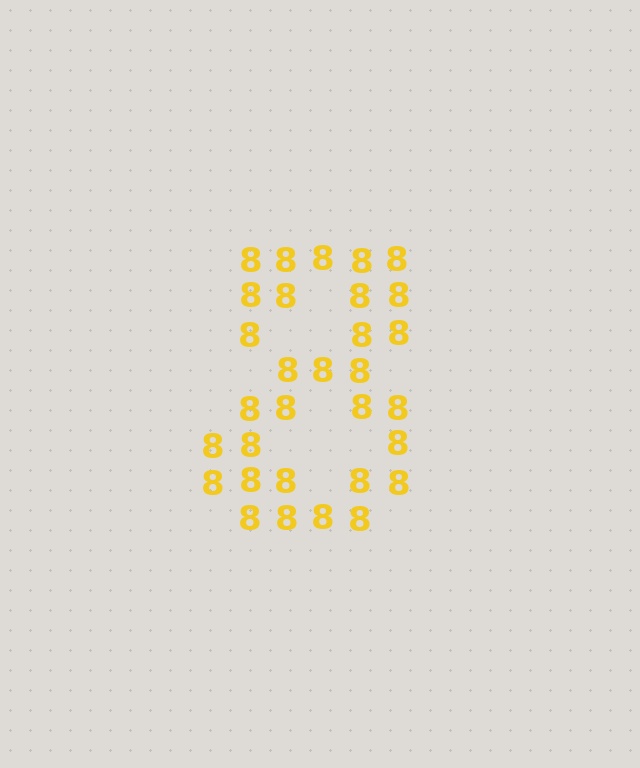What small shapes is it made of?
It is made of small digit 8's.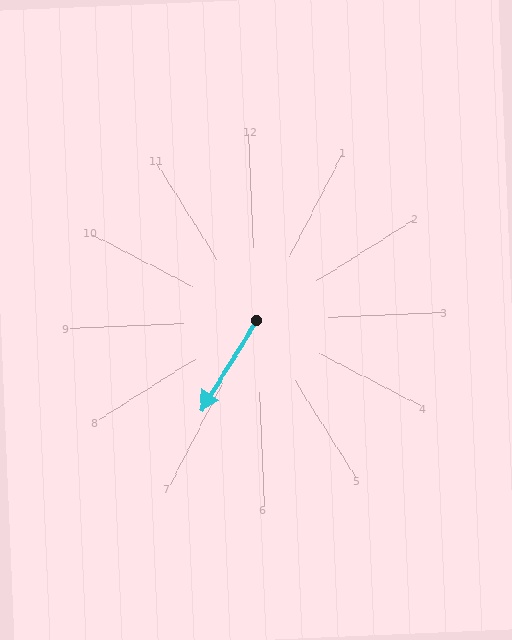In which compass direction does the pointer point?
Southwest.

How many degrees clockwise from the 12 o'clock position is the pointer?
Approximately 214 degrees.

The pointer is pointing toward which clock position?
Roughly 7 o'clock.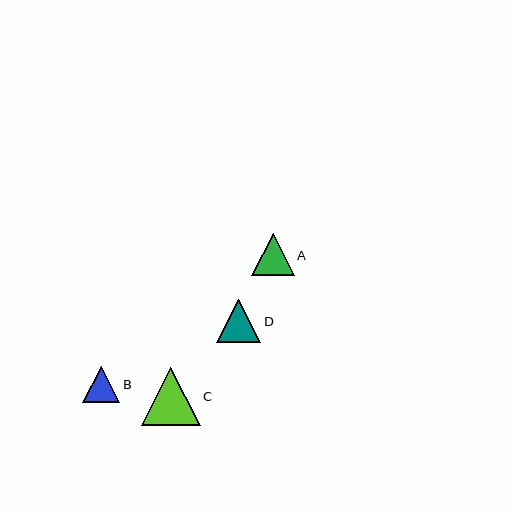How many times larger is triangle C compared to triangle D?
Triangle C is approximately 1.3 times the size of triangle D.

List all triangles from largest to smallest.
From largest to smallest: C, D, A, B.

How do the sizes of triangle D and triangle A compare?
Triangle D and triangle A are approximately the same size.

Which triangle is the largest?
Triangle C is the largest with a size of approximately 58 pixels.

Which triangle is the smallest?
Triangle B is the smallest with a size of approximately 37 pixels.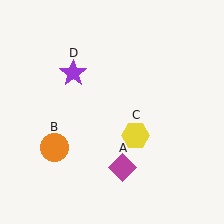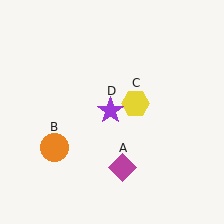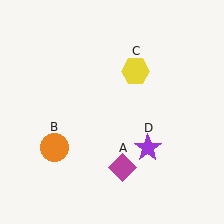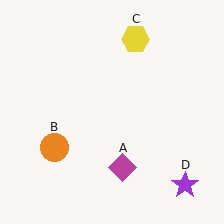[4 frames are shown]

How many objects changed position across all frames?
2 objects changed position: yellow hexagon (object C), purple star (object D).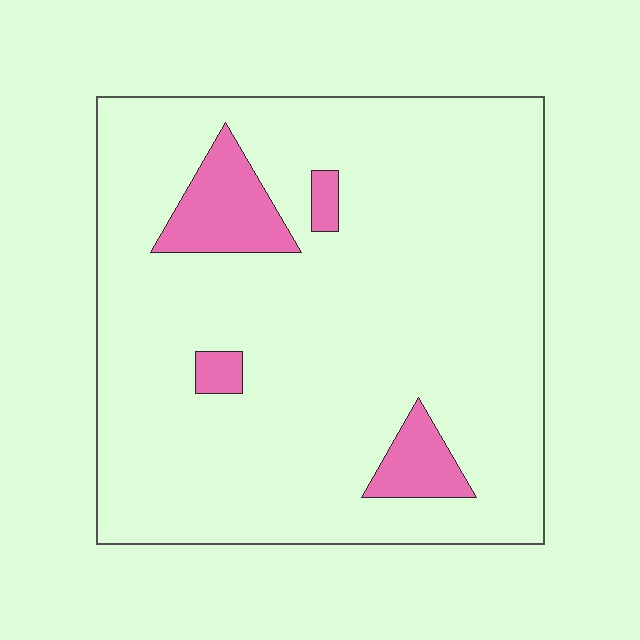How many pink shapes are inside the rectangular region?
4.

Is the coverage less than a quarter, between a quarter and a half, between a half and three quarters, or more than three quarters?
Less than a quarter.